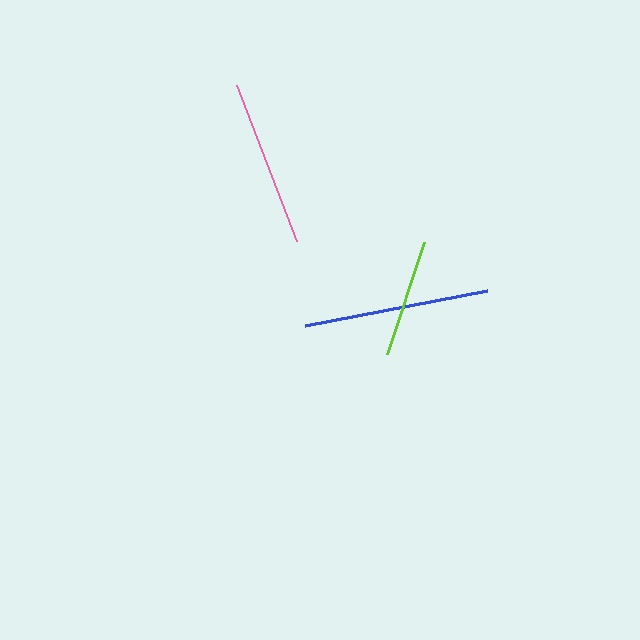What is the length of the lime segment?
The lime segment is approximately 117 pixels long.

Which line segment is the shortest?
The lime line is the shortest at approximately 117 pixels.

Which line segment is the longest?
The blue line is the longest at approximately 185 pixels.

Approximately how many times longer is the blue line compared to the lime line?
The blue line is approximately 1.6 times the length of the lime line.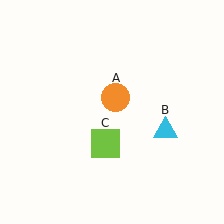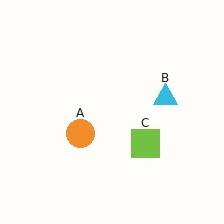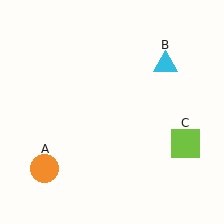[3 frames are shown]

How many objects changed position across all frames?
3 objects changed position: orange circle (object A), cyan triangle (object B), lime square (object C).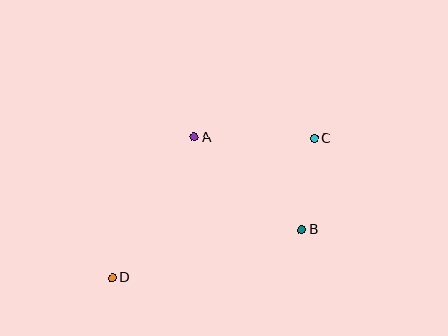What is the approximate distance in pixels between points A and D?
The distance between A and D is approximately 163 pixels.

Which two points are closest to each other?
Points B and C are closest to each other.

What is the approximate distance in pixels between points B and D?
The distance between B and D is approximately 195 pixels.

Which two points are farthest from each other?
Points C and D are farthest from each other.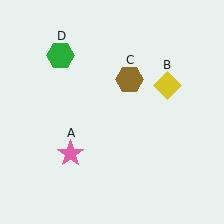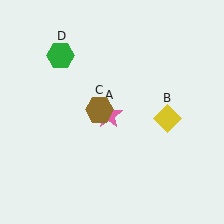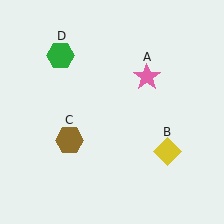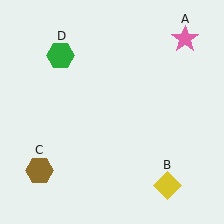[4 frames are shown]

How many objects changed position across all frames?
3 objects changed position: pink star (object A), yellow diamond (object B), brown hexagon (object C).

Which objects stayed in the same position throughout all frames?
Green hexagon (object D) remained stationary.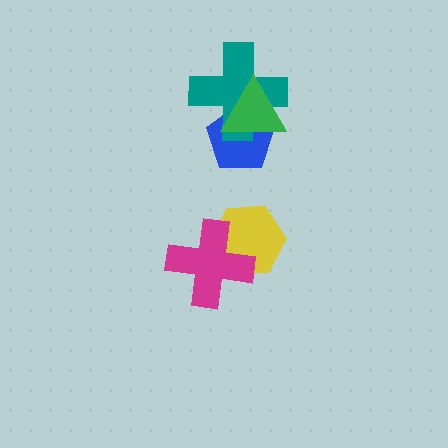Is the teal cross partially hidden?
Yes, it is partially covered by another shape.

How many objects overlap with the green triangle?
2 objects overlap with the green triangle.